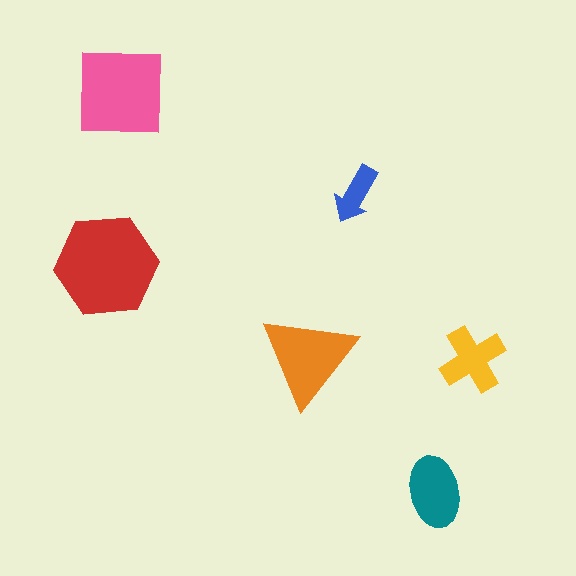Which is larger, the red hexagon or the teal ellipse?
The red hexagon.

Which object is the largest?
The red hexagon.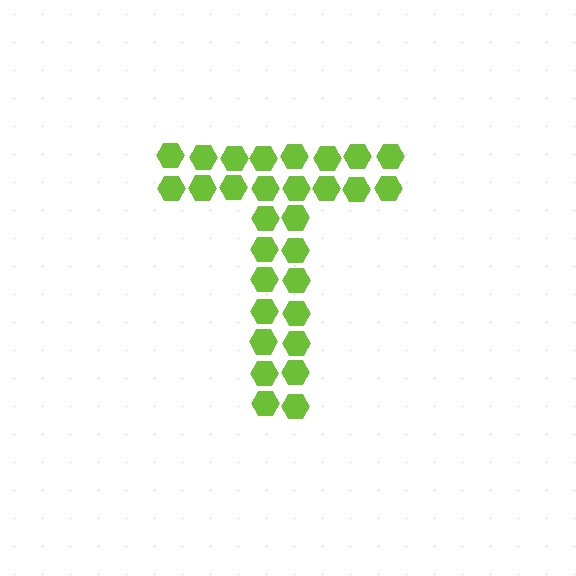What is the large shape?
The large shape is the letter T.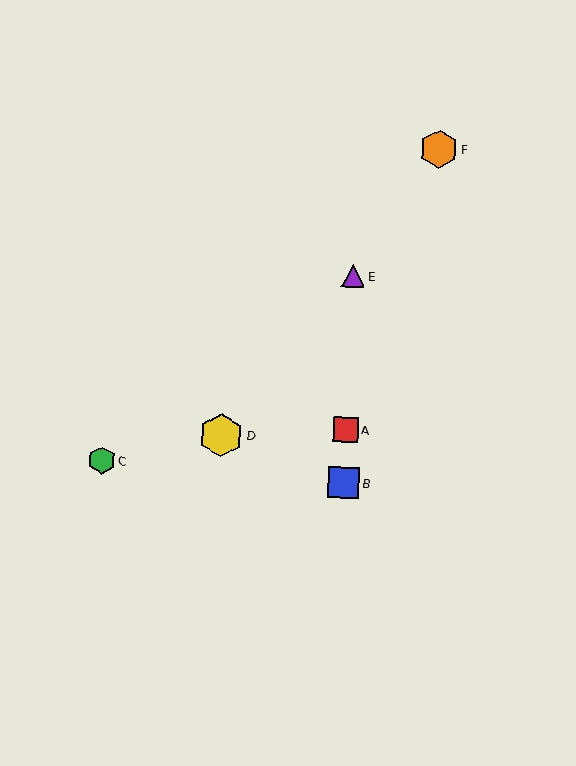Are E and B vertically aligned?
Yes, both are at x≈353.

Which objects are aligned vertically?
Objects A, B, E are aligned vertically.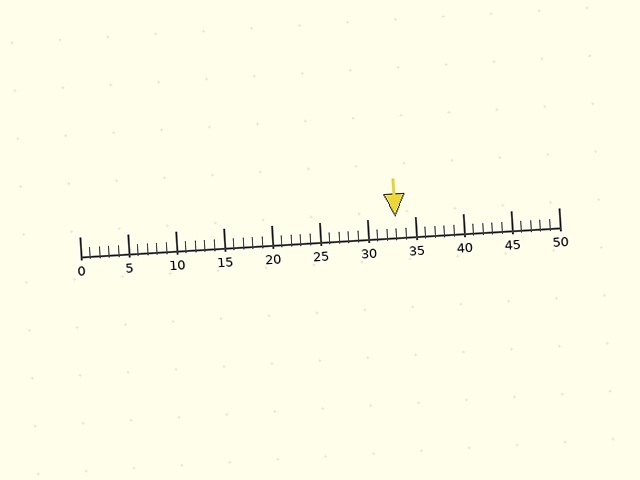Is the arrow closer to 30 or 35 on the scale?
The arrow is closer to 35.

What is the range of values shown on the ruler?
The ruler shows values from 0 to 50.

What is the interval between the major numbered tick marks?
The major tick marks are spaced 5 units apart.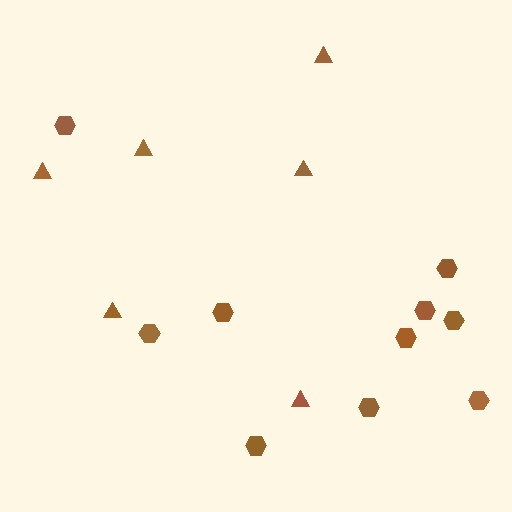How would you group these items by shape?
There are 2 groups: one group of triangles (6) and one group of hexagons (10).